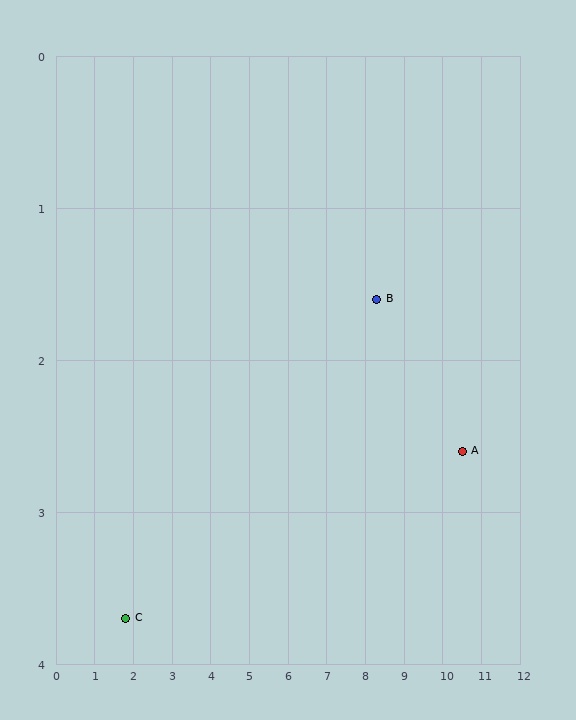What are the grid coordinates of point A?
Point A is at approximately (10.5, 2.6).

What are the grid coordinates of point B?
Point B is at approximately (8.3, 1.6).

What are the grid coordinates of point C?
Point C is at approximately (1.8, 3.7).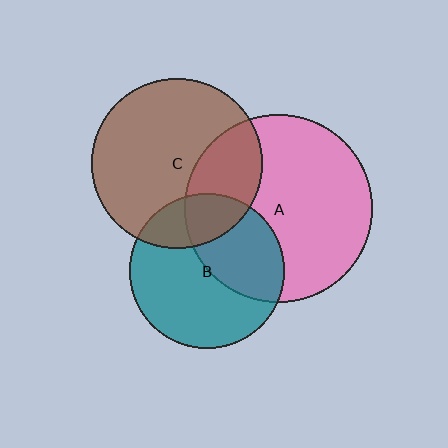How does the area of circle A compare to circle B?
Approximately 1.5 times.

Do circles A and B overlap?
Yes.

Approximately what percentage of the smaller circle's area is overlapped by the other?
Approximately 40%.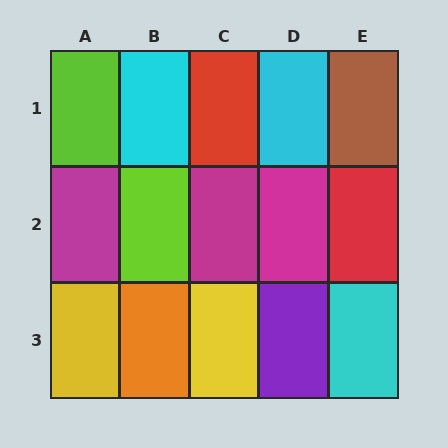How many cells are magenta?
3 cells are magenta.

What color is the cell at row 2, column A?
Magenta.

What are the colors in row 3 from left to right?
Yellow, orange, yellow, purple, cyan.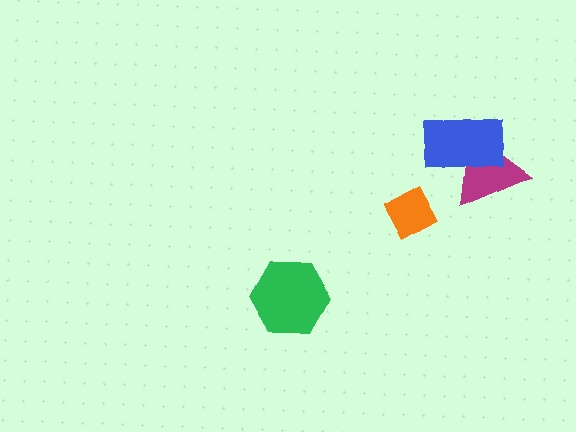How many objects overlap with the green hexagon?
0 objects overlap with the green hexagon.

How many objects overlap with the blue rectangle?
1 object overlaps with the blue rectangle.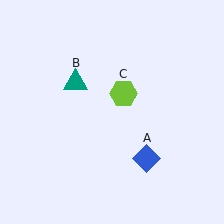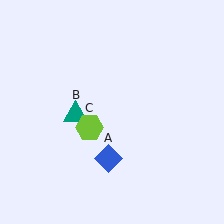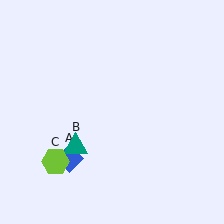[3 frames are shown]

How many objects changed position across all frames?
3 objects changed position: blue diamond (object A), teal triangle (object B), lime hexagon (object C).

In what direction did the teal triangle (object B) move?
The teal triangle (object B) moved down.